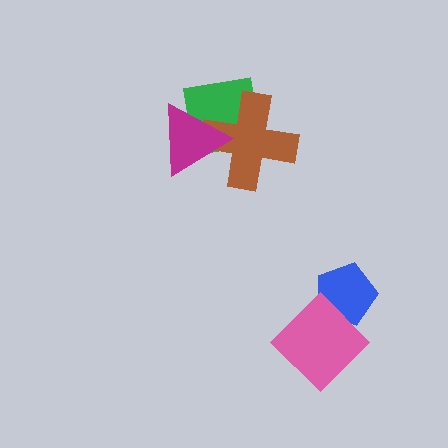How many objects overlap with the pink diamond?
1 object overlaps with the pink diamond.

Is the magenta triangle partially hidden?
No, no other shape covers it.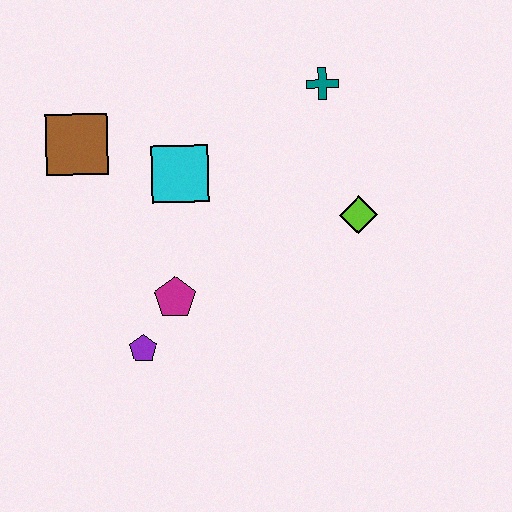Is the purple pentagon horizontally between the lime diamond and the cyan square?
No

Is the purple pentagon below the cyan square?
Yes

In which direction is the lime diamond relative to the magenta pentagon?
The lime diamond is to the right of the magenta pentagon.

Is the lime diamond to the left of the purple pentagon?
No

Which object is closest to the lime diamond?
The teal cross is closest to the lime diamond.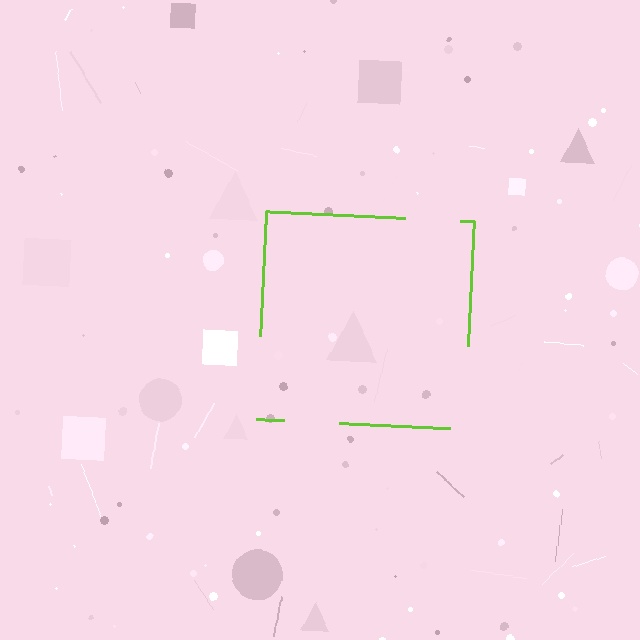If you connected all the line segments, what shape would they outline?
They would outline a square.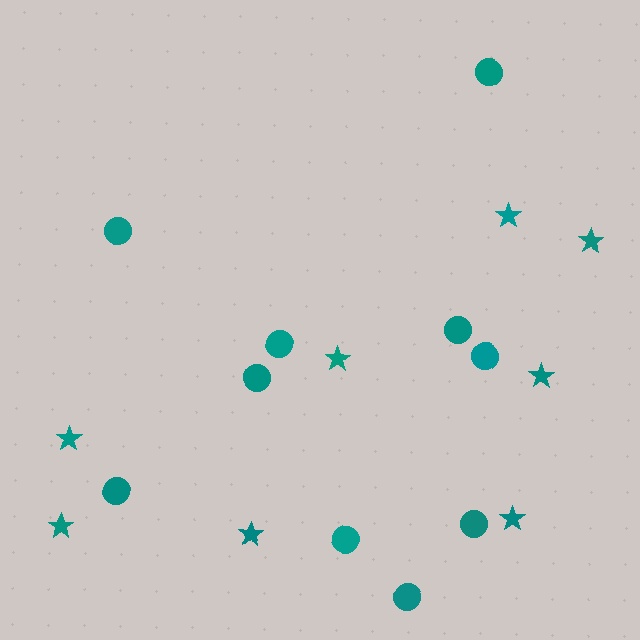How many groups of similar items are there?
There are 2 groups: one group of circles (10) and one group of stars (8).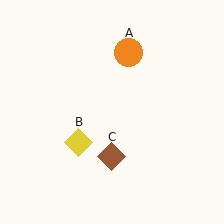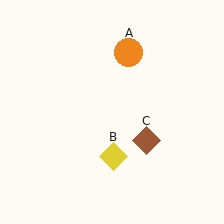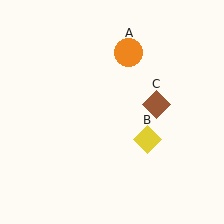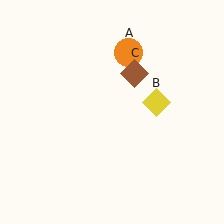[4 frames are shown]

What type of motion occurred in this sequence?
The yellow diamond (object B), brown diamond (object C) rotated counterclockwise around the center of the scene.